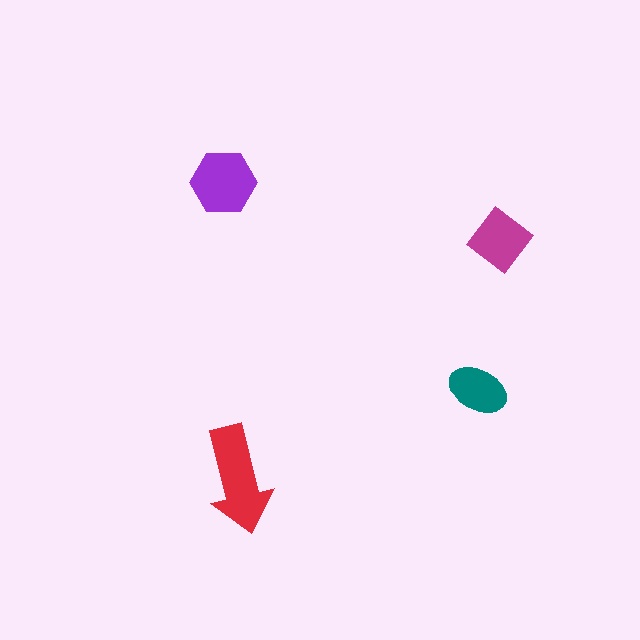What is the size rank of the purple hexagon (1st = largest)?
2nd.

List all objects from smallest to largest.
The teal ellipse, the magenta diamond, the purple hexagon, the red arrow.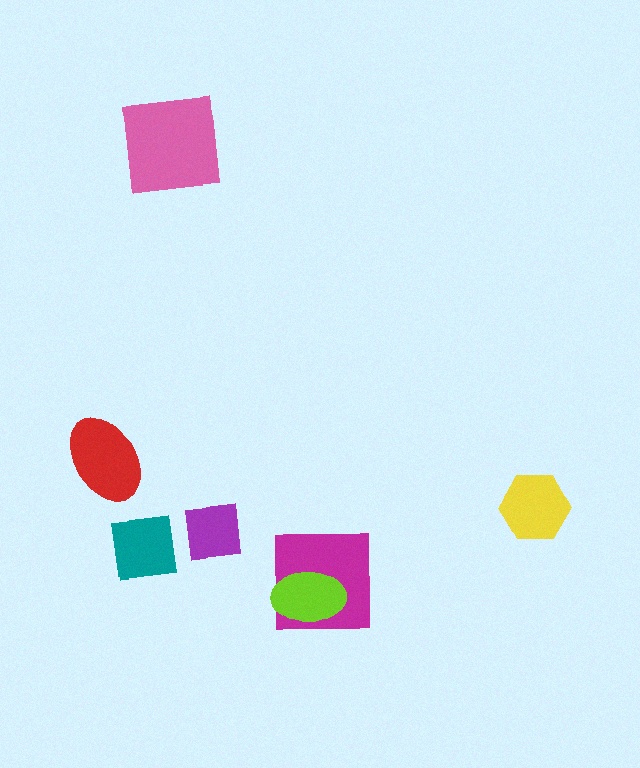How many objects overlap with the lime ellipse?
1 object overlaps with the lime ellipse.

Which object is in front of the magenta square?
The lime ellipse is in front of the magenta square.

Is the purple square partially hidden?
No, no other shape covers it.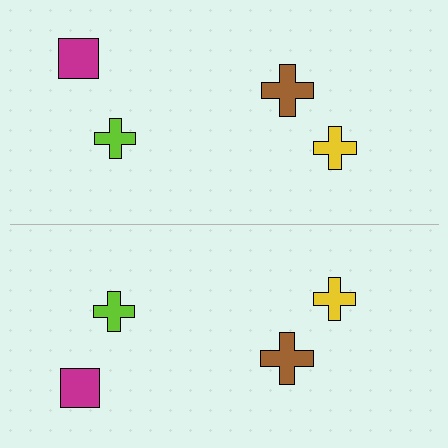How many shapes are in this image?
There are 8 shapes in this image.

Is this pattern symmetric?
Yes, this pattern has bilateral (reflection) symmetry.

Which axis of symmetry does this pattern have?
The pattern has a horizontal axis of symmetry running through the center of the image.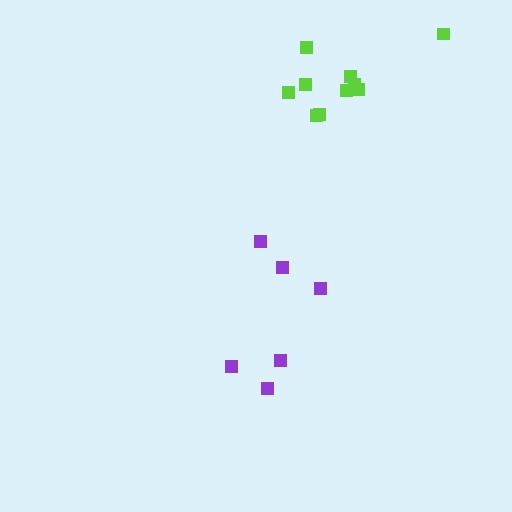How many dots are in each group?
Group 1: 6 dots, Group 2: 10 dots (16 total).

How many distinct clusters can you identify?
There are 2 distinct clusters.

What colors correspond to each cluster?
The clusters are colored: purple, lime.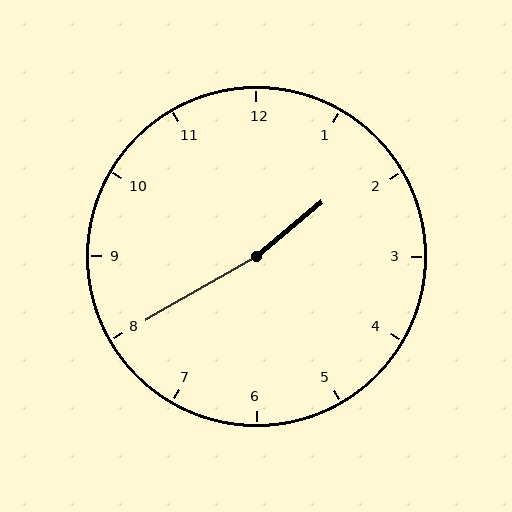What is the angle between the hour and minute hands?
Approximately 170 degrees.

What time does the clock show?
1:40.